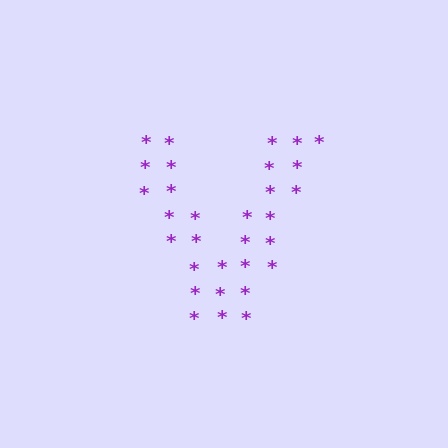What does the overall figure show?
The overall figure shows the letter V.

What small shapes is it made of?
It is made of small asterisks.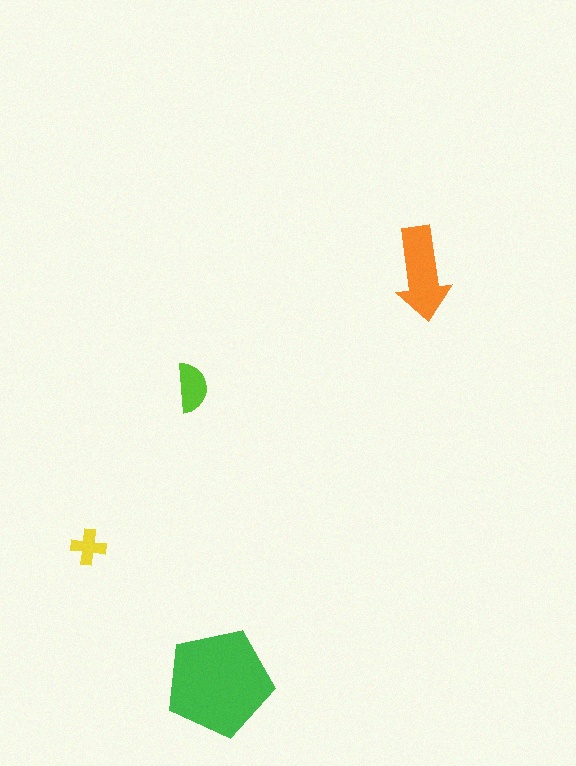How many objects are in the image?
There are 4 objects in the image.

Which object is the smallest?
The yellow cross.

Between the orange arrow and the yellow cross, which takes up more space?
The orange arrow.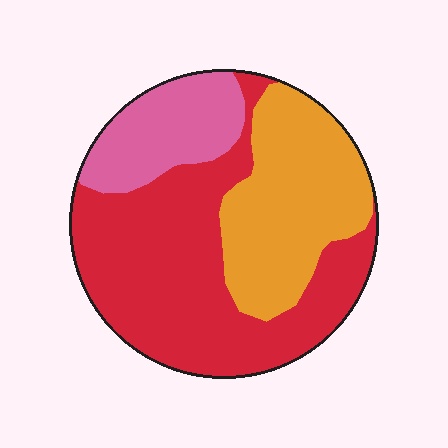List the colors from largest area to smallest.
From largest to smallest: red, orange, pink.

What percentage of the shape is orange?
Orange covers roughly 30% of the shape.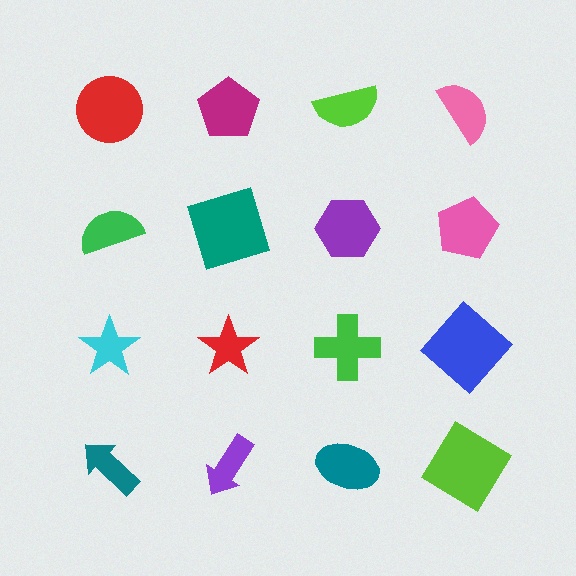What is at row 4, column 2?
A purple arrow.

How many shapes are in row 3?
4 shapes.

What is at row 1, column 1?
A red circle.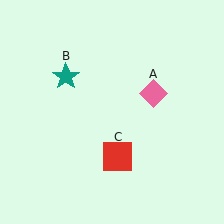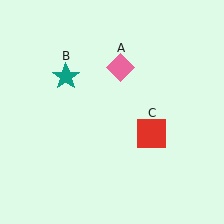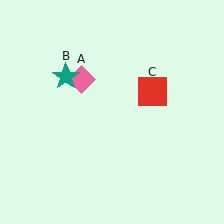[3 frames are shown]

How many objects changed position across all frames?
2 objects changed position: pink diamond (object A), red square (object C).